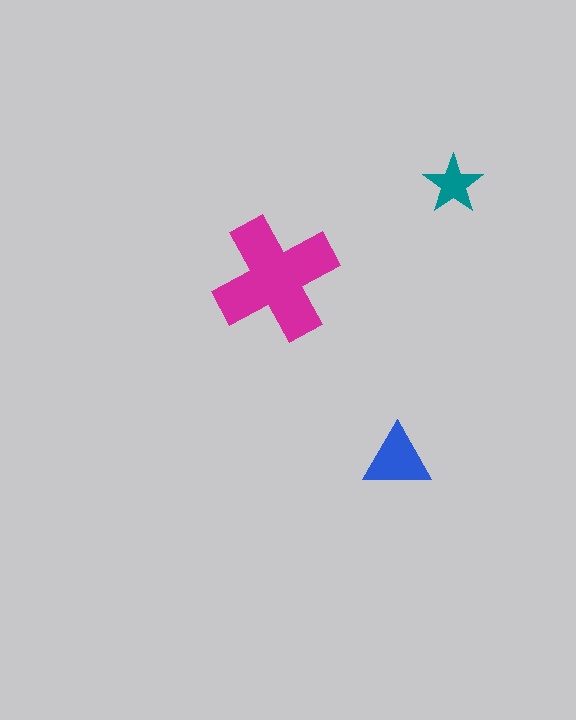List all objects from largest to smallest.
The magenta cross, the blue triangle, the teal star.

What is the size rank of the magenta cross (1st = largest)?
1st.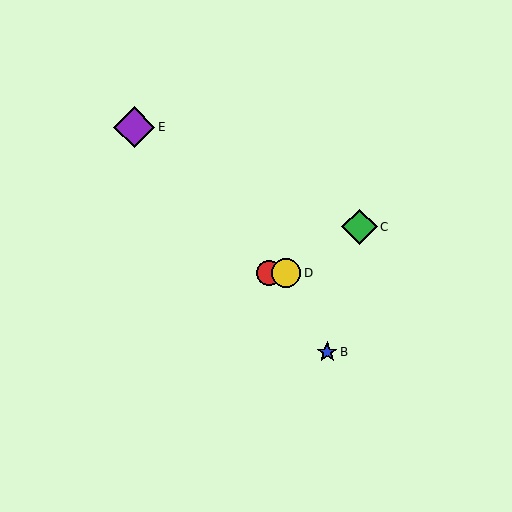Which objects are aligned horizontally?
Objects A, D are aligned horizontally.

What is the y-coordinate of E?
Object E is at y≈127.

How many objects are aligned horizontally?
2 objects (A, D) are aligned horizontally.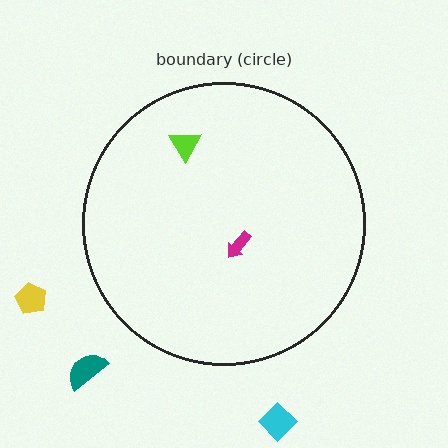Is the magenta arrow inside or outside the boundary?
Inside.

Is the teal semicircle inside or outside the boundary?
Outside.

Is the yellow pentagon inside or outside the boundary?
Outside.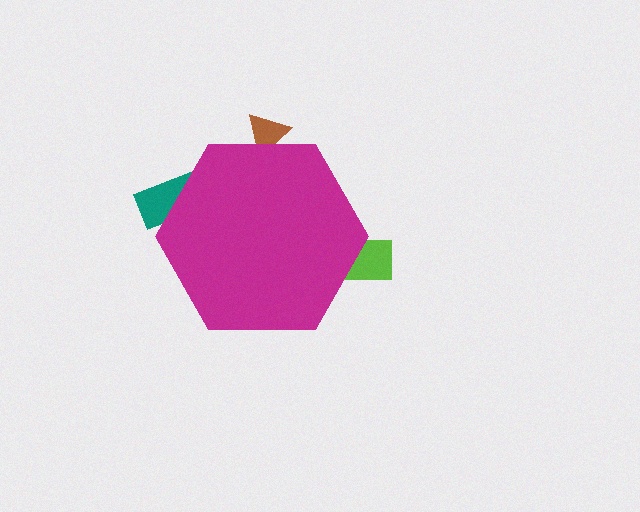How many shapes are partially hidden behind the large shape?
3 shapes are partially hidden.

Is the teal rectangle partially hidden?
Yes, the teal rectangle is partially hidden behind the magenta hexagon.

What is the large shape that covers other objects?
A magenta hexagon.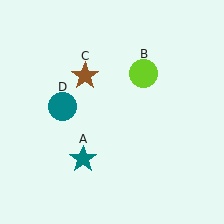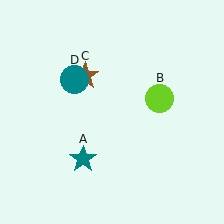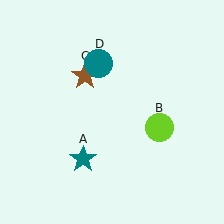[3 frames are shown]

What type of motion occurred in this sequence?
The lime circle (object B), teal circle (object D) rotated clockwise around the center of the scene.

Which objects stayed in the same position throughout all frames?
Teal star (object A) and brown star (object C) remained stationary.